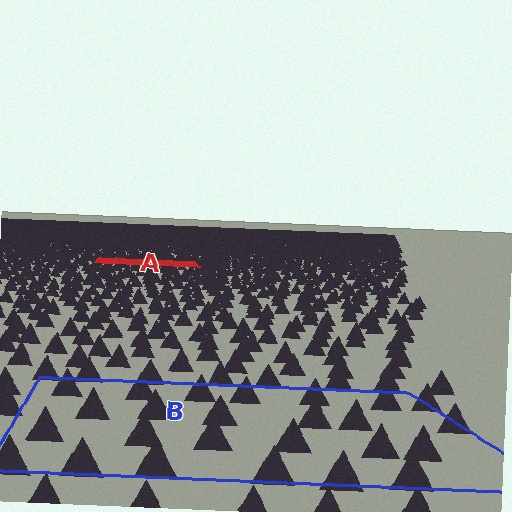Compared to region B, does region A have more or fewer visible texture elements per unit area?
Region A has more texture elements per unit area — they are packed more densely because it is farther away.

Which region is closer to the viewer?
Region B is closer. The texture elements there are larger and more spread out.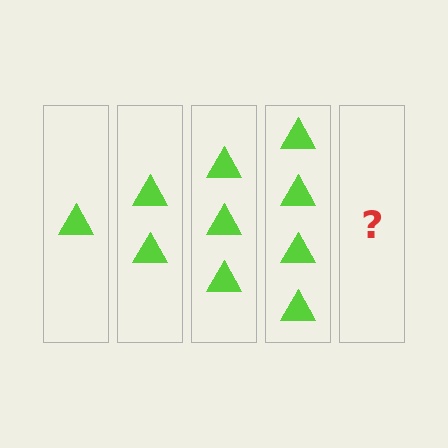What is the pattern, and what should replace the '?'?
The pattern is that each step adds one more triangle. The '?' should be 5 triangles.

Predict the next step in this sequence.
The next step is 5 triangles.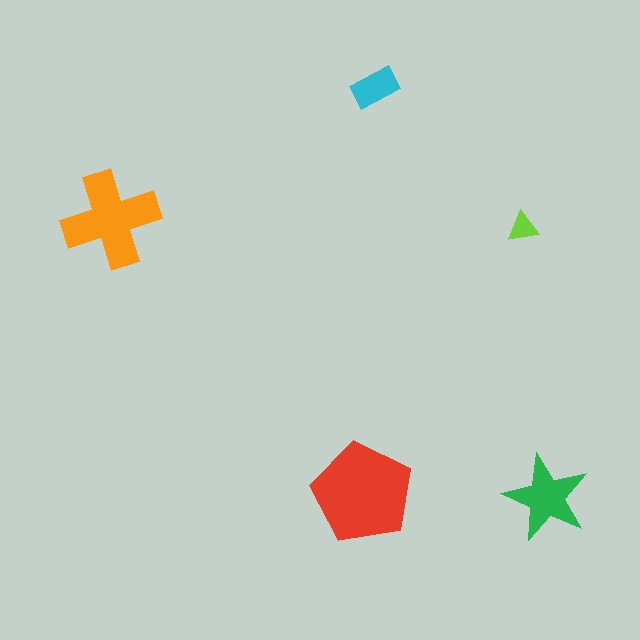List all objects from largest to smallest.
The red pentagon, the orange cross, the green star, the cyan rectangle, the lime triangle.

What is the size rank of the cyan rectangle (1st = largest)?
4th.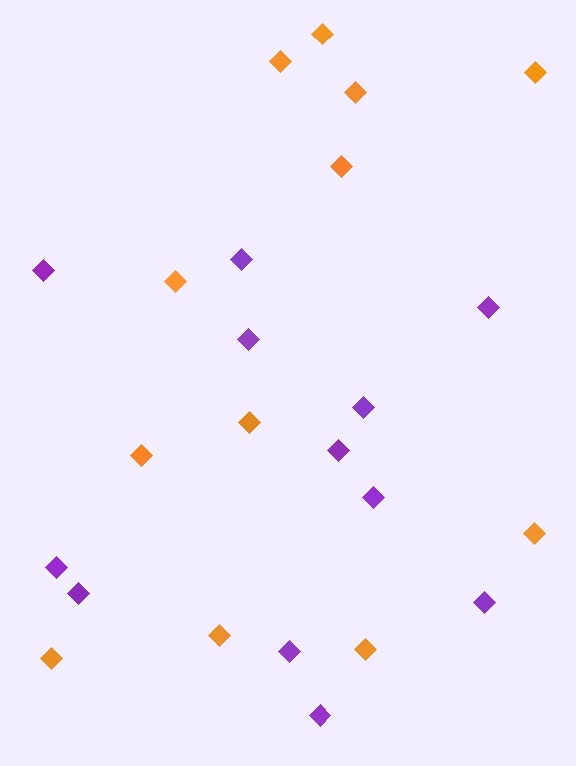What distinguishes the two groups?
There are 2 groups: one group of purple diamonds (12) and one group of orange diamonds (12).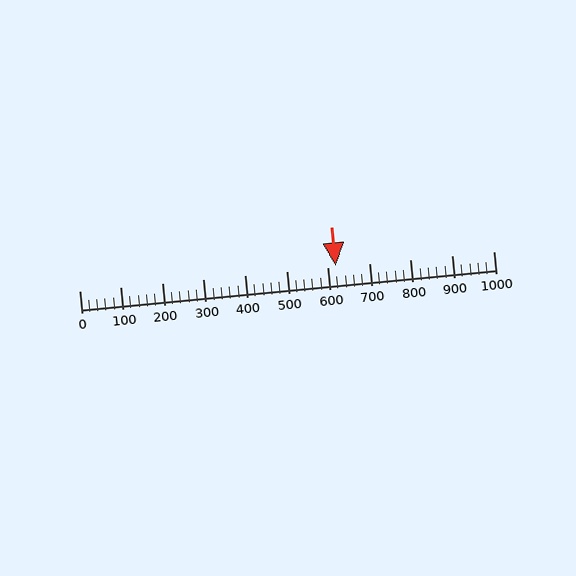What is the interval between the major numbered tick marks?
The major tick marks are spaced 100 units apart.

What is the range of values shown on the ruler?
The ruler shows values from 0 to 1000.